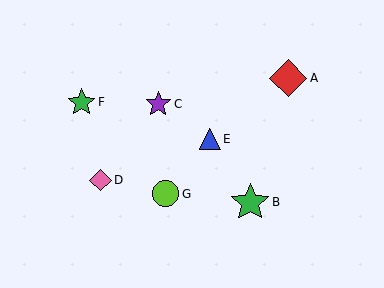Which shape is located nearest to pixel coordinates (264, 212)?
The green star (labeled B) at (250, 202) is nearest to that location.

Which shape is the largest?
The green star (labeled B) is the largest.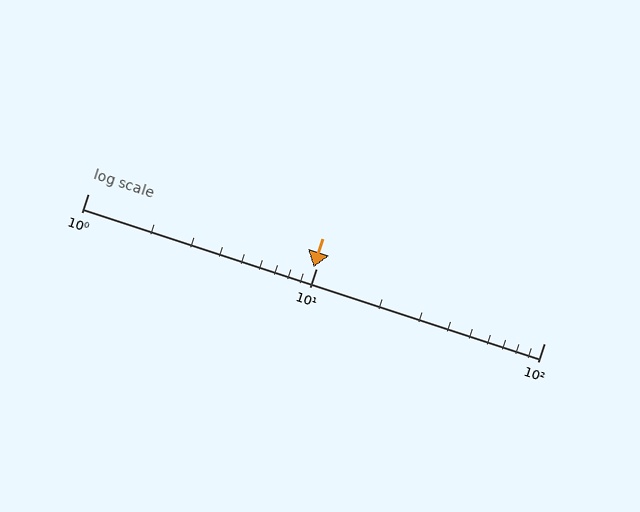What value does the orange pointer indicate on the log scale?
The pointer indicates approximately 9.8.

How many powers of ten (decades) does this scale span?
The scale spans 2 decades, from 1 to 100.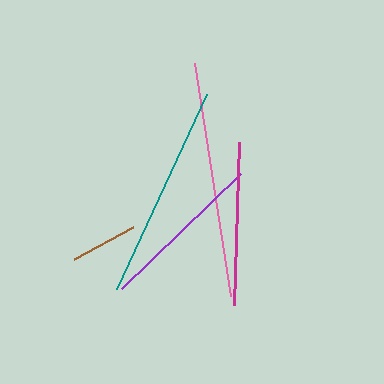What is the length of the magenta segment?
The magenta segment is approximately 164 pixels long.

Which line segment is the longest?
The pink line is the longest at approximately 235 pixels.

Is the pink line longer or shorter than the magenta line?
The pink line is longer than the magenta line.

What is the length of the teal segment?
The teal segment is approximately 215 pixels long.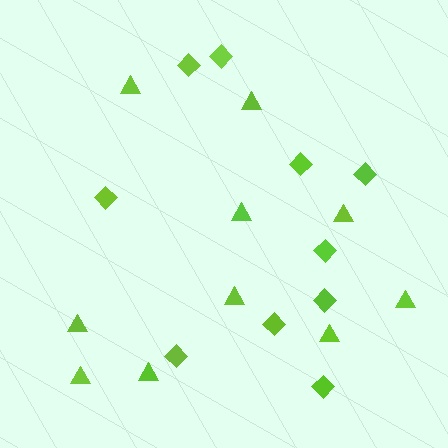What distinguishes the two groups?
There are 2 groups: one group of diamonds (10) and one group of triangles (10).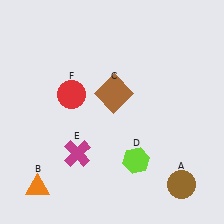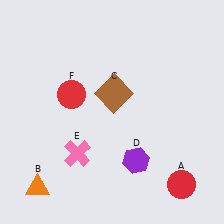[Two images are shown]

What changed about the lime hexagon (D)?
In Image 1, D is lime. In Image 2, it changed to purple.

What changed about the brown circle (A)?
In Image 1, A is brown. In Image 2, it changed to red.